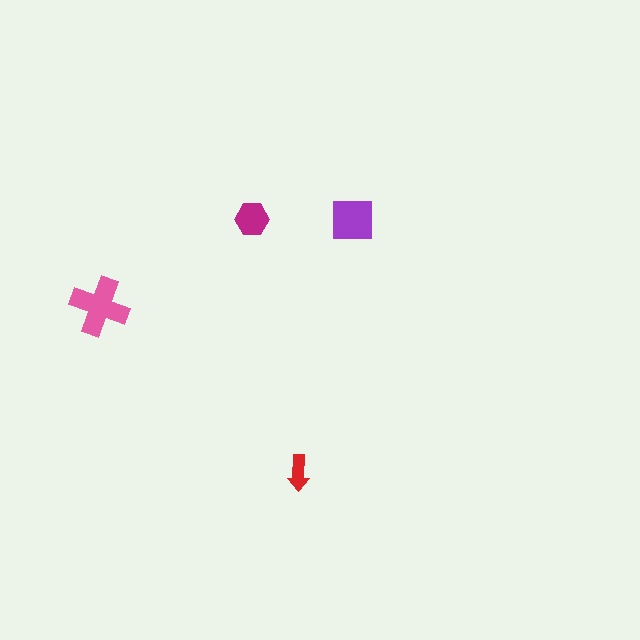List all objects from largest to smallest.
The pink cross, the purple square, the magenta hexagon, the red arrow.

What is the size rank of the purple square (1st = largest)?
2nd.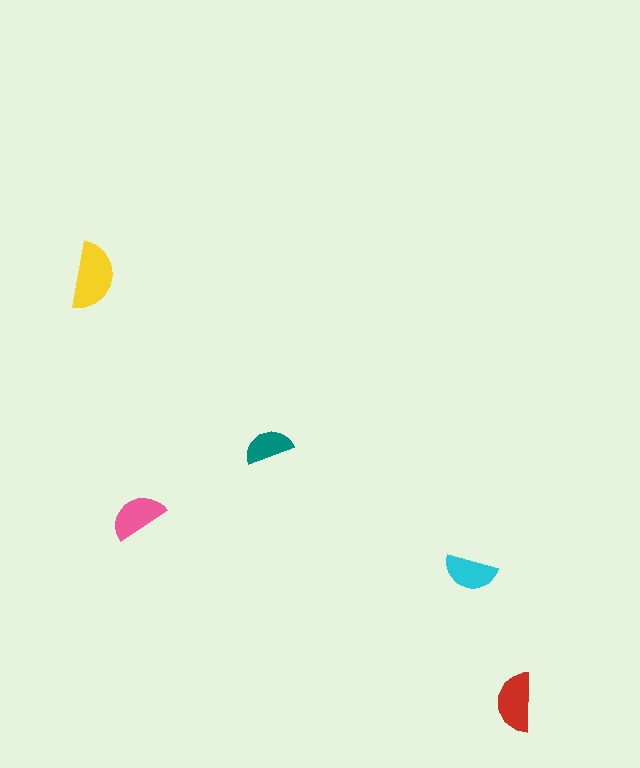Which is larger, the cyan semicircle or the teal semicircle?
The cyan one.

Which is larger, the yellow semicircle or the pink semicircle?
The yellow one.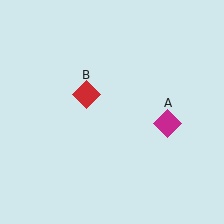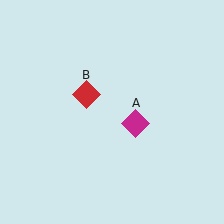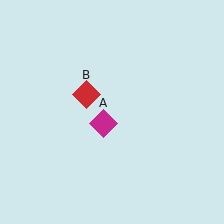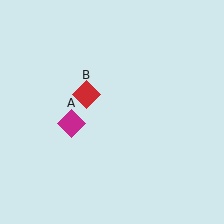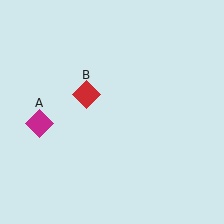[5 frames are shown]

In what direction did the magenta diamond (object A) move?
The magenta diamond (object A) moved left.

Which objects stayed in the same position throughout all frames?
Red diamond (object B) remained stationary.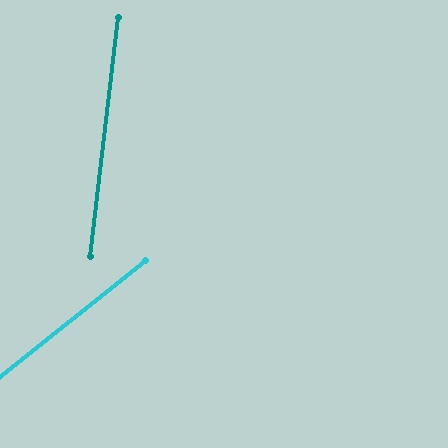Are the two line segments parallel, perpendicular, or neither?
Neither parallel nor perpendicular — they differ by about 45°.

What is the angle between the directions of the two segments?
Approximately 45 degrees.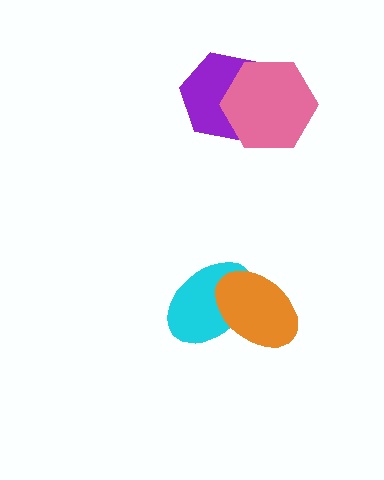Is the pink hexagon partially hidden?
No, no other shape covers it.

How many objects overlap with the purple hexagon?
1 object overlaps with the purple hexagon.